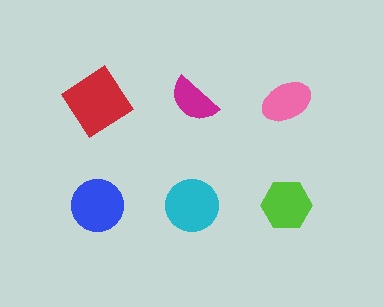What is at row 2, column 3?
A lime hexagon.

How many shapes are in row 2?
3 shapes.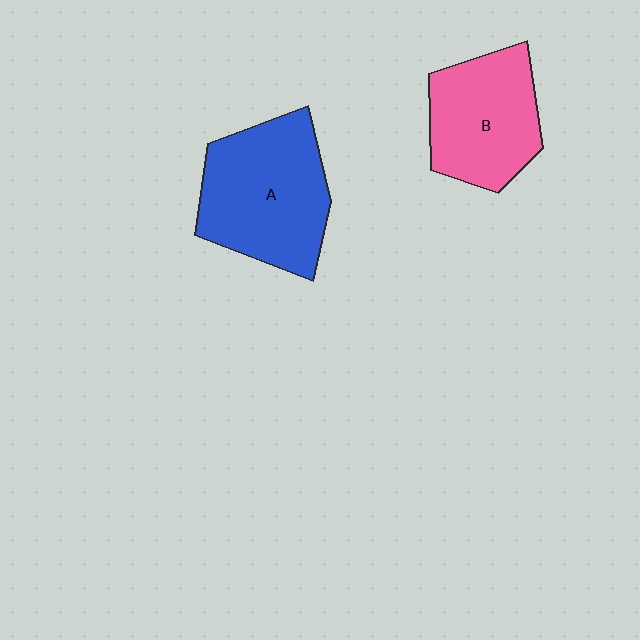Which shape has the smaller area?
Shape B (pink).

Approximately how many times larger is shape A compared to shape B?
Approximately 1.3 times.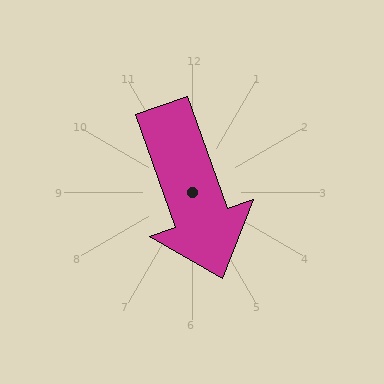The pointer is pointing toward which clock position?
Roughly 5 o'clock.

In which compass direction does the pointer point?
South.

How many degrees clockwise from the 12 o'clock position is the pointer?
Approximately 160 degrees.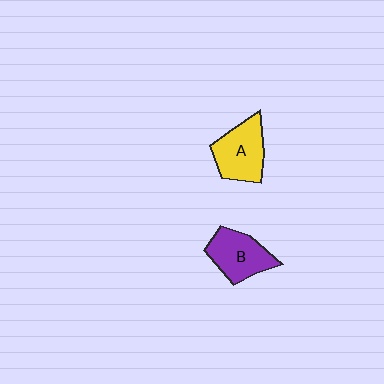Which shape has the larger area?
Shape A (yellow).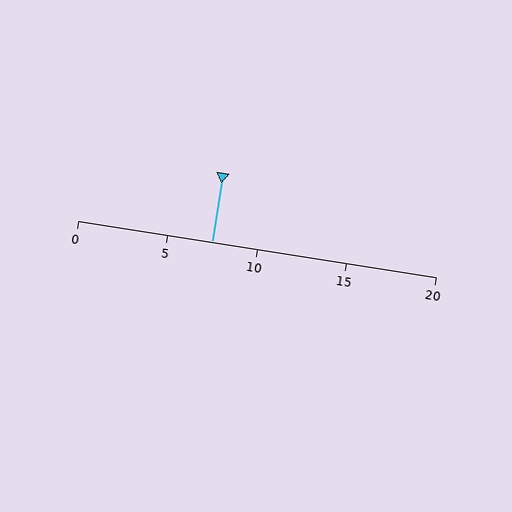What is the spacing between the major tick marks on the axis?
The major ticks are spaced 5 apart.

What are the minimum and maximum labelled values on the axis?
The axis runs from 0 to 20.